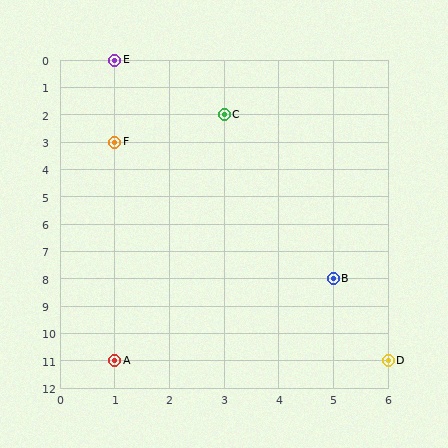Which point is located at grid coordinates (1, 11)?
Point A is at (1, 11).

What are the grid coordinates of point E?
Point E is at grid coordinates (1, 0).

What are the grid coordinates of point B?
Point B is at grid coordinates (5, 8).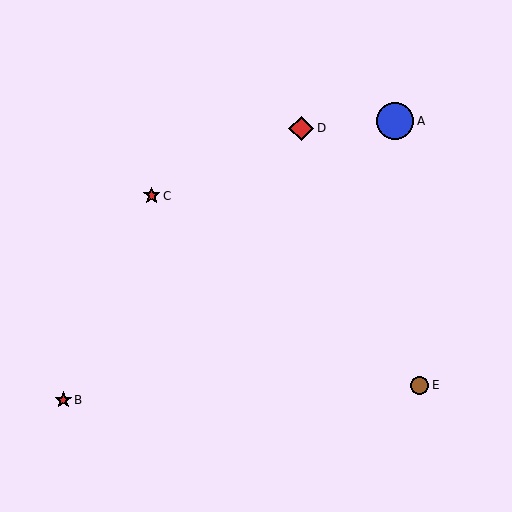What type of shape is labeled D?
Shape D is a red diamond.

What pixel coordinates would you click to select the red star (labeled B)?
Click at (63, 400) to select the red star B.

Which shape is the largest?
The blue circle (labeled A) is the largest.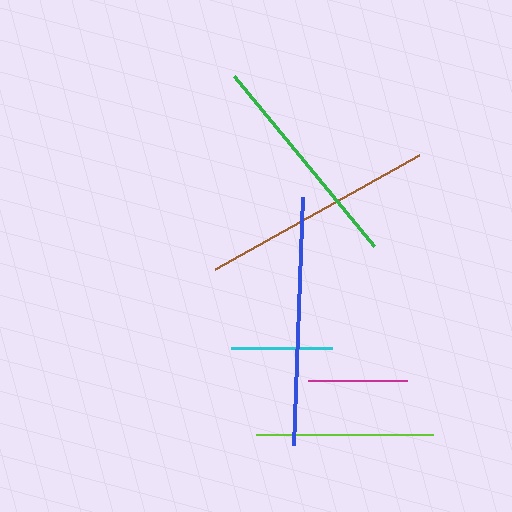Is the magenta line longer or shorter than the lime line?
The lime line is longer than the magenta line.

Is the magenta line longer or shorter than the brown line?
The brown line is longer than the magenta line.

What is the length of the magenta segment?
The magenta segment is approximately 99 pixels long.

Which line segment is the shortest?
The magenta line is the shortest at approximately 99 pixels.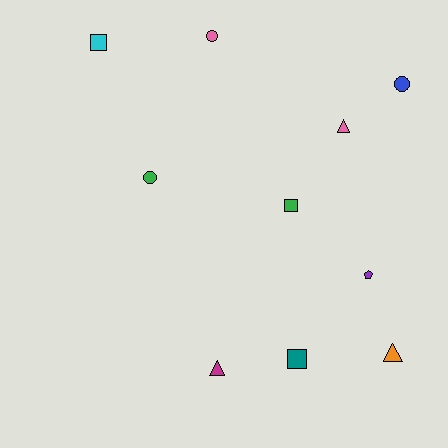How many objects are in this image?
There are 10 objects.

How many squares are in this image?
There are 3 squares.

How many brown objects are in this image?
There are no brown objects.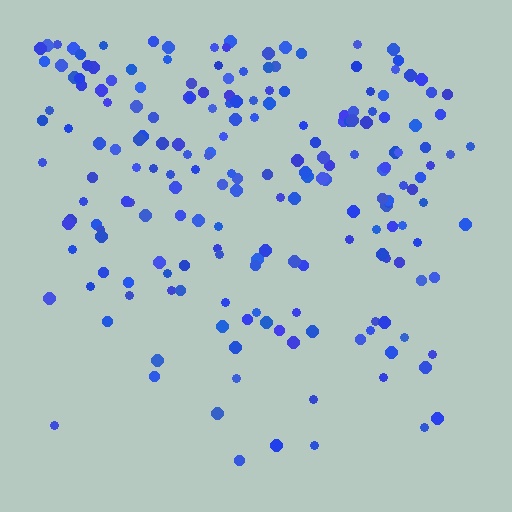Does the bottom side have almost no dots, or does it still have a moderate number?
Still a moderate number, just noticeably fewer than the top.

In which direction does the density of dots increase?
From bottom to top, with the top side densest.